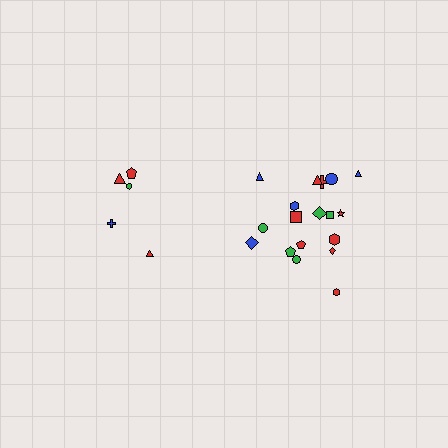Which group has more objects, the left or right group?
The right group.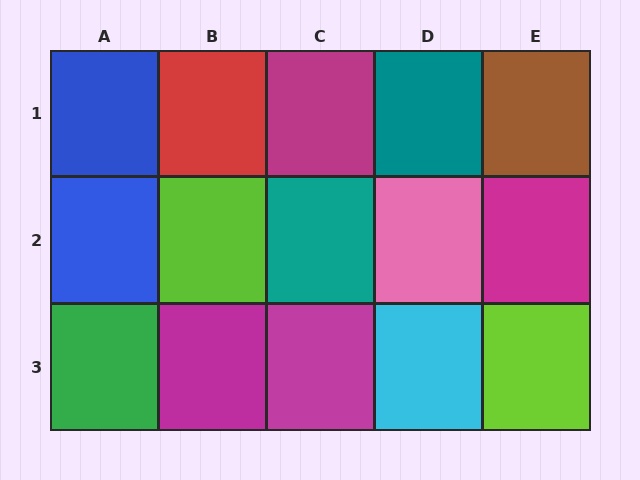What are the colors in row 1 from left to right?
Blue, red, magenta, teal, brown.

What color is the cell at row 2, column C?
Teal.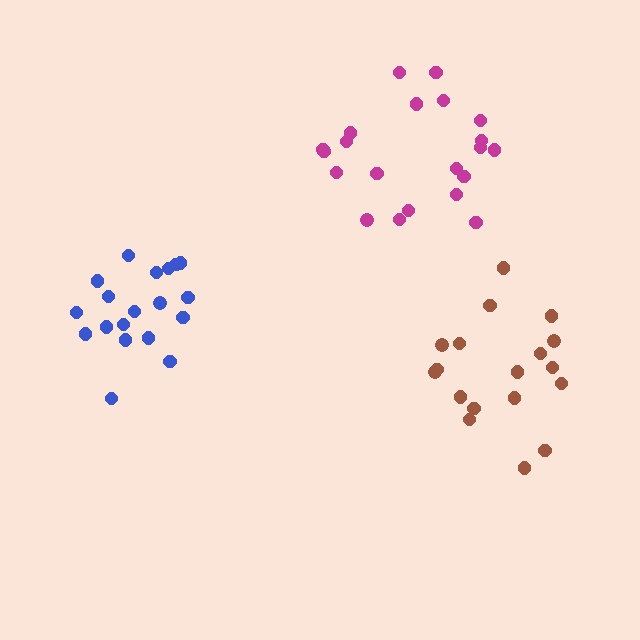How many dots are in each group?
Group 1: 18 dots, Group 2: 19 dots, Group 3: 21 dots (58 total).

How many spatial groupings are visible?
There are 3 spatial groupings.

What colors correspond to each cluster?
The clusters are colored: brown, blue, magenta.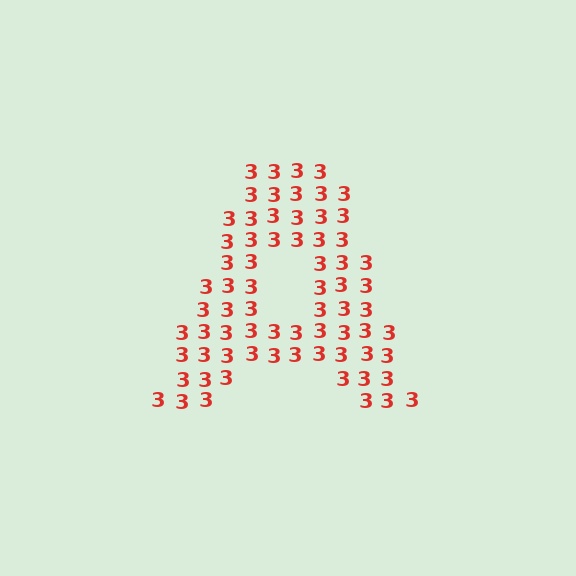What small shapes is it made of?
It is made of small digit 3's.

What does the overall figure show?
The overall figure shows the letter A.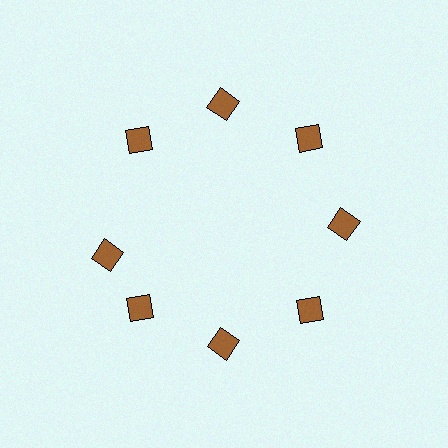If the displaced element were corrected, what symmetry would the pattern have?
It would have 8-fold rotational symmetry — the pattern would map onto itself every 45 degrees.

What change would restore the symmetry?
The symmetry would be restored by rotating it back into even spacing with its neighbors so that all 8 diamonds sit at equal angles and equal distance from the center.